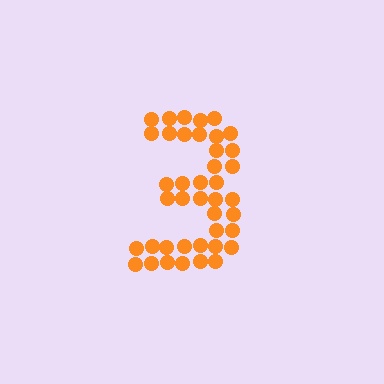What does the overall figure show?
The overall figure shows the digit 3.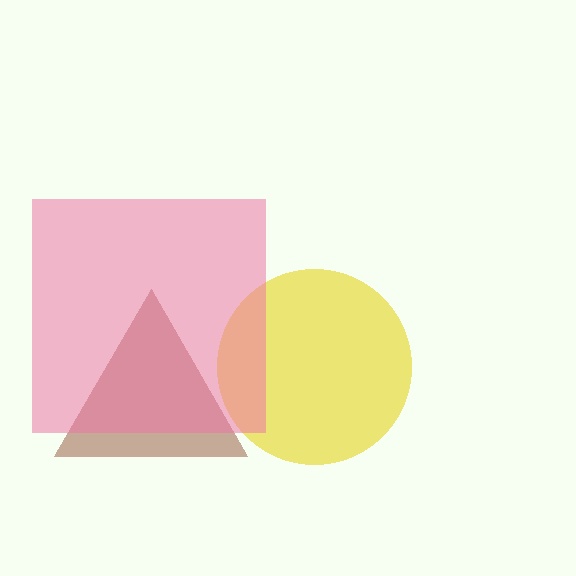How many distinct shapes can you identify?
There are 3 distinct shapes: a yellow circle, a brown triangle, a pink square.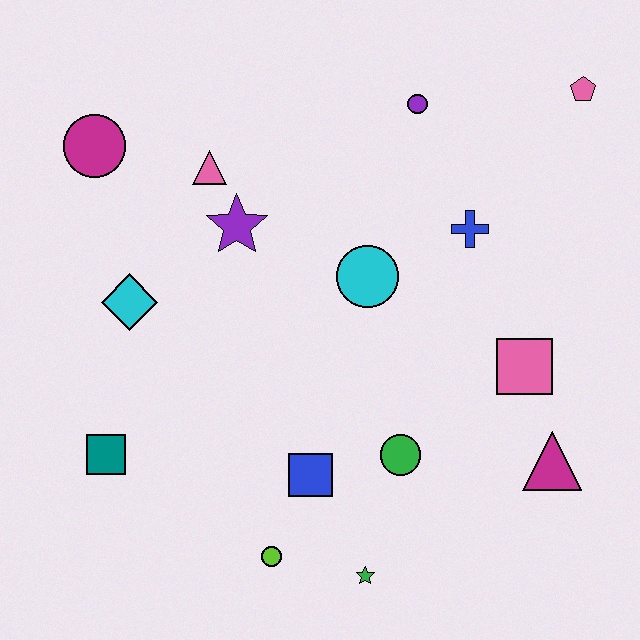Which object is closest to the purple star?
The pink triangle is closest to the purple star.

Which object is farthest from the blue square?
The pink pentagon is farthest from the blue square.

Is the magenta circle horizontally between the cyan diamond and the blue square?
No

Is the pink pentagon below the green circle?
No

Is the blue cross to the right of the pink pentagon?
No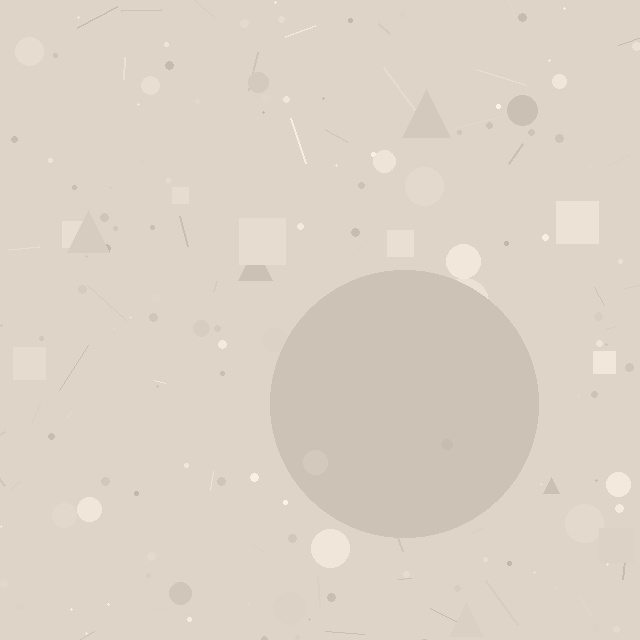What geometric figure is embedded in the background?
A circle is embedded in the background.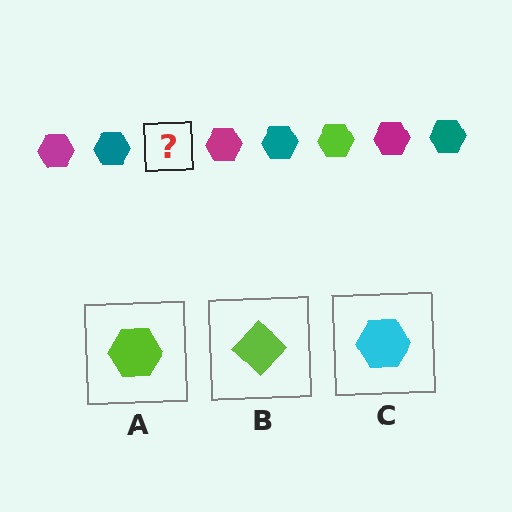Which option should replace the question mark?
Option A.